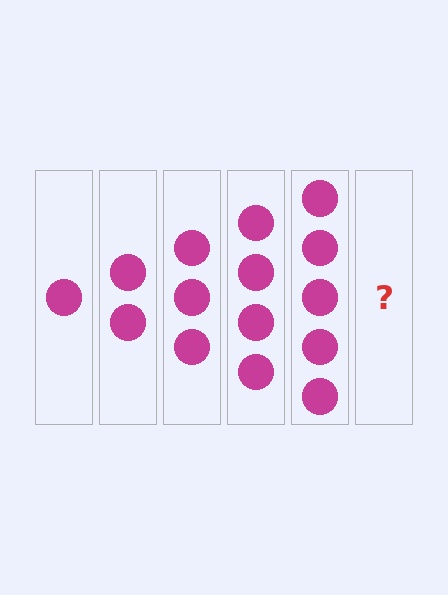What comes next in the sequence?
The next element should be 6 circles.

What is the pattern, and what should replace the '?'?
The pattern is that each step adds one more circle. The '?' should be 6 circles.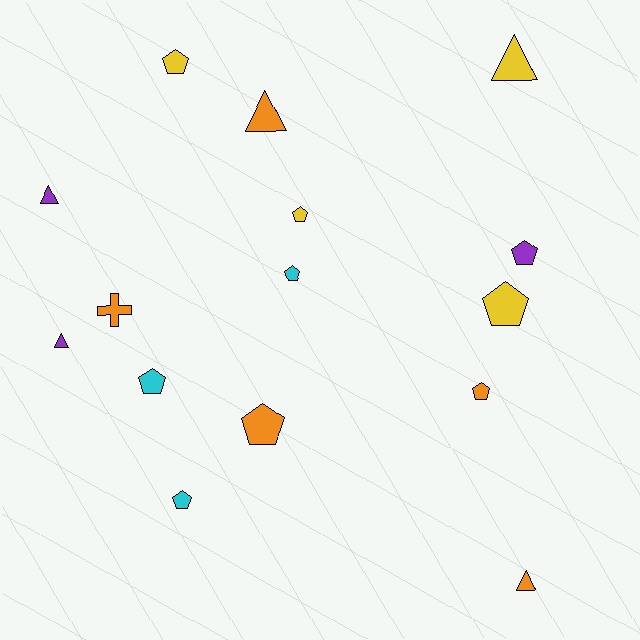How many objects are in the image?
There are 15 objects.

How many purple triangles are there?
There are 2 purple triangles.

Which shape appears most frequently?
Pentagon, with 9 objects.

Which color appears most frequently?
Orange, with 5 objects.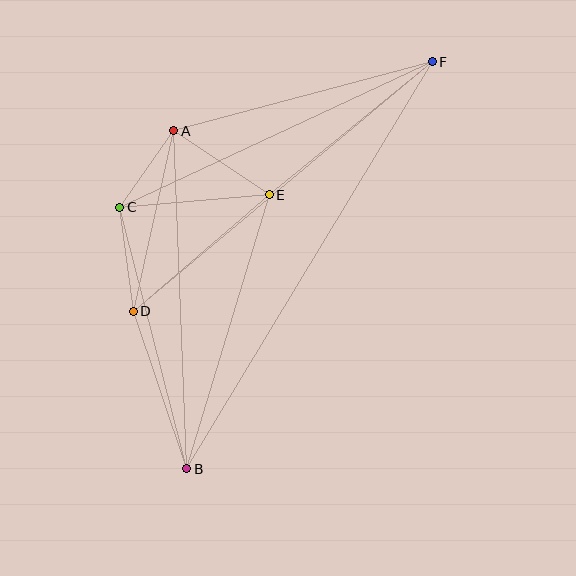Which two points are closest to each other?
Points A and C are closest to each other.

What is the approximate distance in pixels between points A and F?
The distance between A and F is approximately 268 pixels.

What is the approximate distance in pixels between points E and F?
The distance between E and F is approximately 210 pixels.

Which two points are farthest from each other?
Points B and F are farthest from each other.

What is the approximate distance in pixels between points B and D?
The distance between B and D is approximately 167 pixels.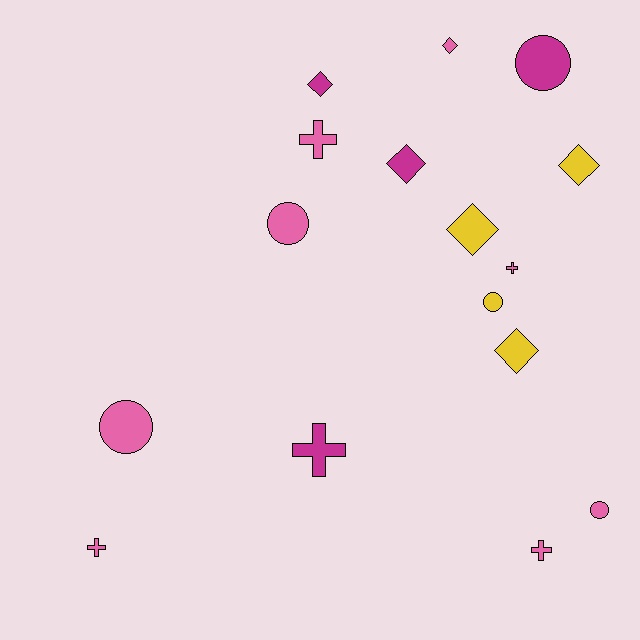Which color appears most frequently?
Pink, with 8 objects.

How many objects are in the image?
There are 16 objects.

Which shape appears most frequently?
Diamond, with 6 objects.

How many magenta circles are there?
There is 1 magenta circle.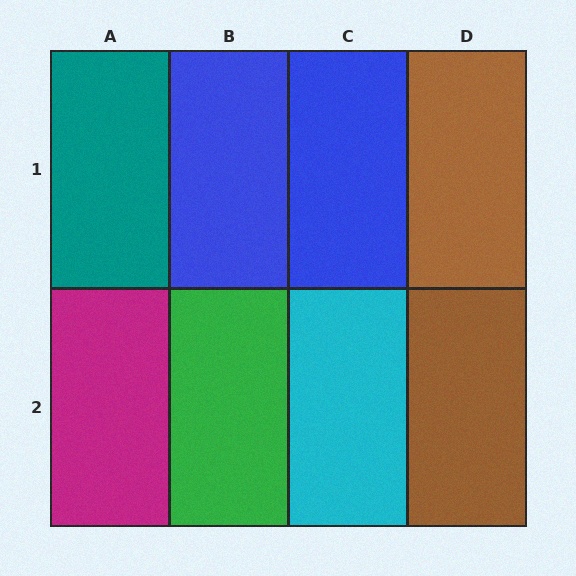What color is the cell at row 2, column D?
Brown.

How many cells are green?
1 cell is green.